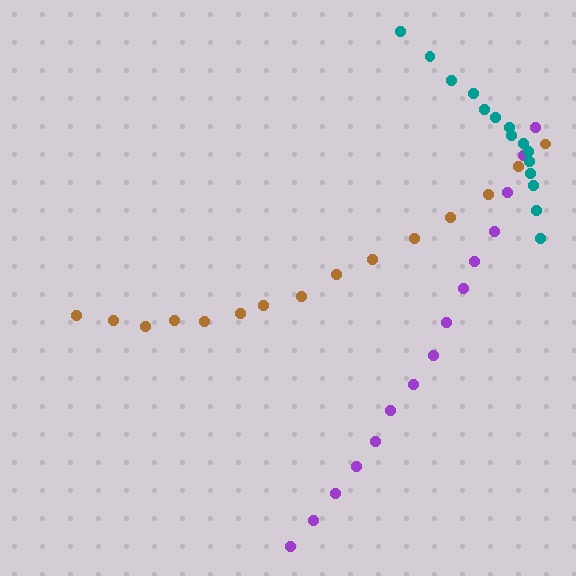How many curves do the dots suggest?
There are 3 distinct paths.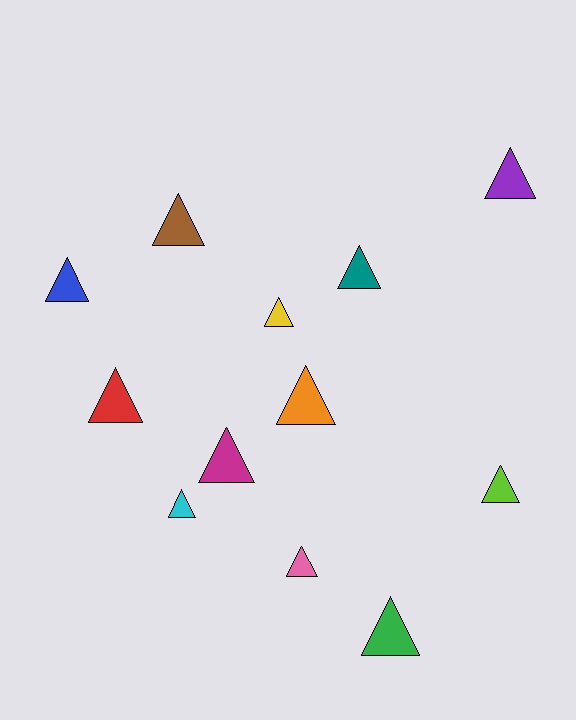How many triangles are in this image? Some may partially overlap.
There are 12 triangles.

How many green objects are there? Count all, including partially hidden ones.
There is 1 green object.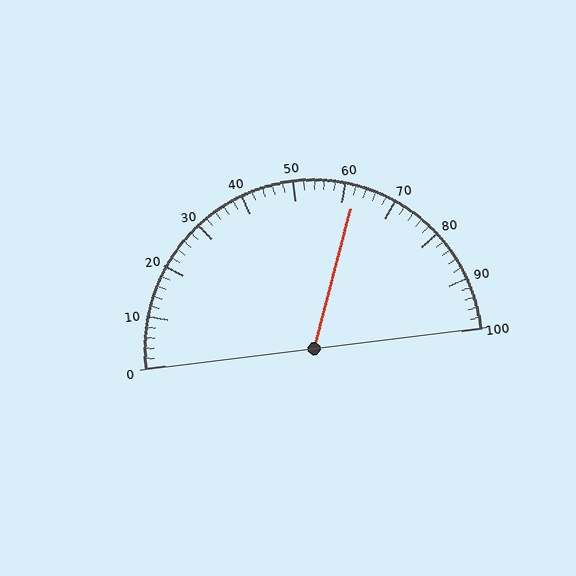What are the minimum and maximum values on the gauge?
The gauge ranges from 0 to 100.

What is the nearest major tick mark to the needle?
The nearest major tick mark is 60.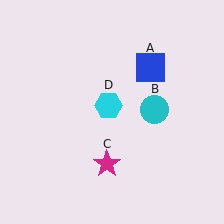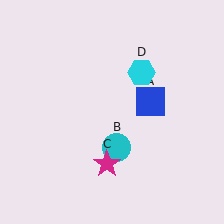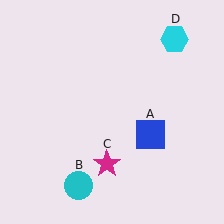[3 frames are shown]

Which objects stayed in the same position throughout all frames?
Magenta star (object C) remained stationary.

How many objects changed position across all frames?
3 objects changed position: blue square (object A), cyan circle (object B), cyan hexagon (object D).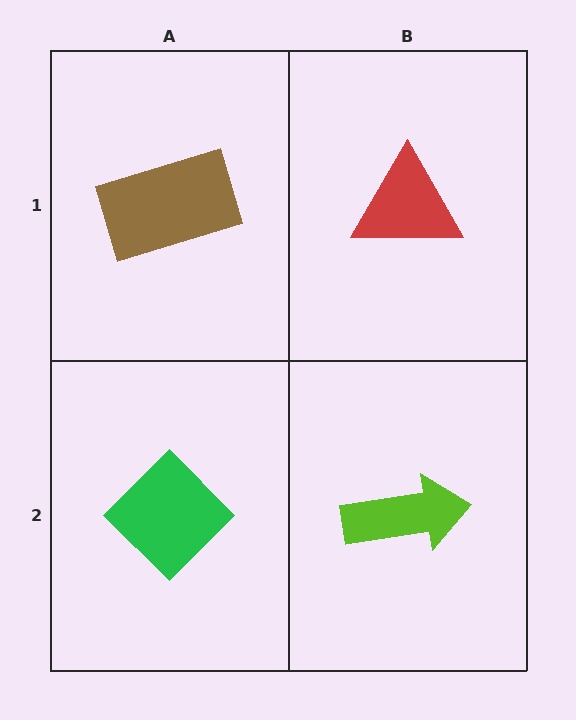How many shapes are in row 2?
2 shapes.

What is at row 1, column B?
A red triangle.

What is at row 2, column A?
A green diamond.